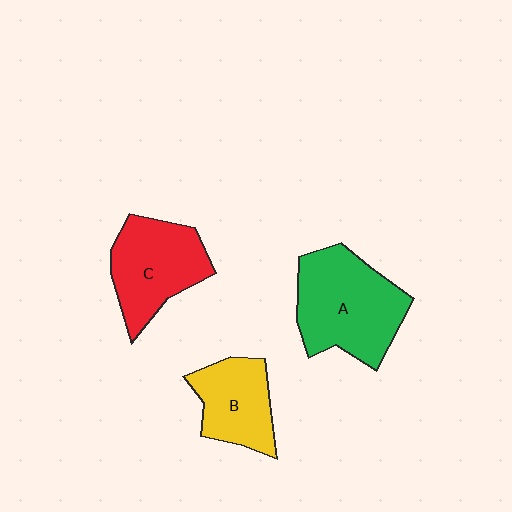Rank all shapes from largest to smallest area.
From largest to smallest: A (green), C (red), B (yellow).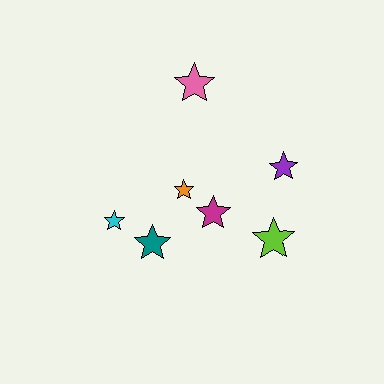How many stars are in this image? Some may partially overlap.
There are 7 stars.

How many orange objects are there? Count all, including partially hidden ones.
There is 1 orange object.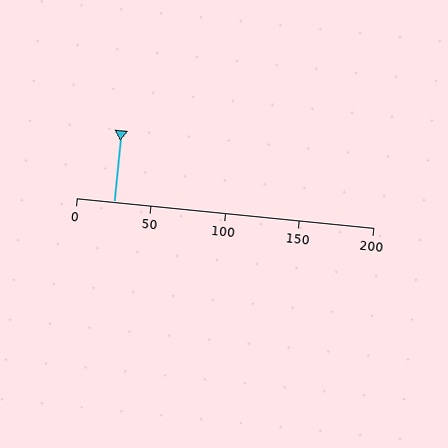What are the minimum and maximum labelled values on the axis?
The axis runs from 0 to 200.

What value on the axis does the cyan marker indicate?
The marker indicates approximately 25.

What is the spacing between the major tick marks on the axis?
The major ticks are spaced 50 apart.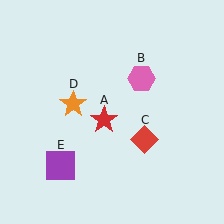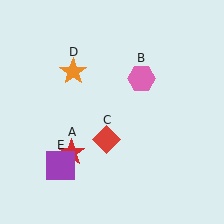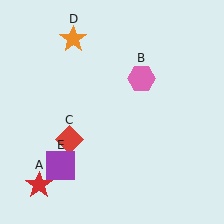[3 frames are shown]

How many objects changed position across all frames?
3 objects changed position: red star (object A), red diamond (object C), orange star (object D).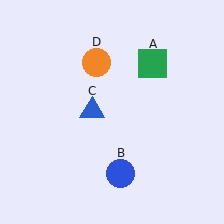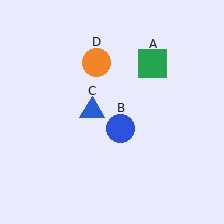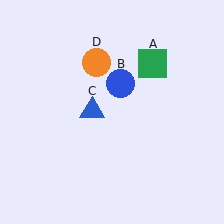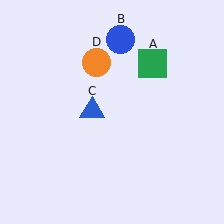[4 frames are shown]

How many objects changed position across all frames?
1 object changed position: blue circle (object B).